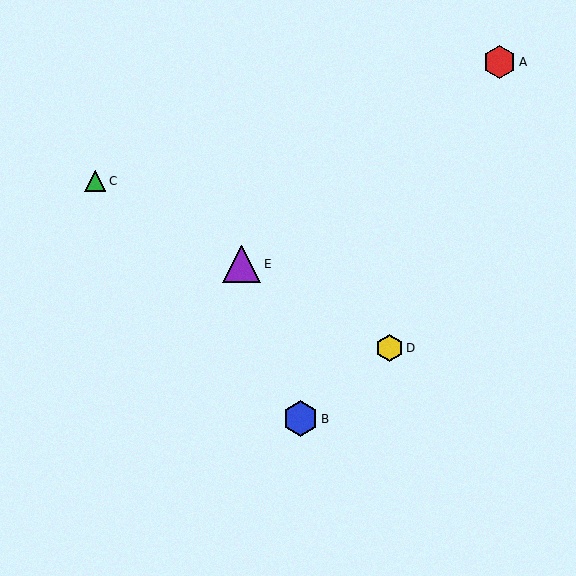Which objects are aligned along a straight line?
Objects C, D, E are aligned along a straight line.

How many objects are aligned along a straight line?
3 objects (C, D, E) are aligned along a straight line.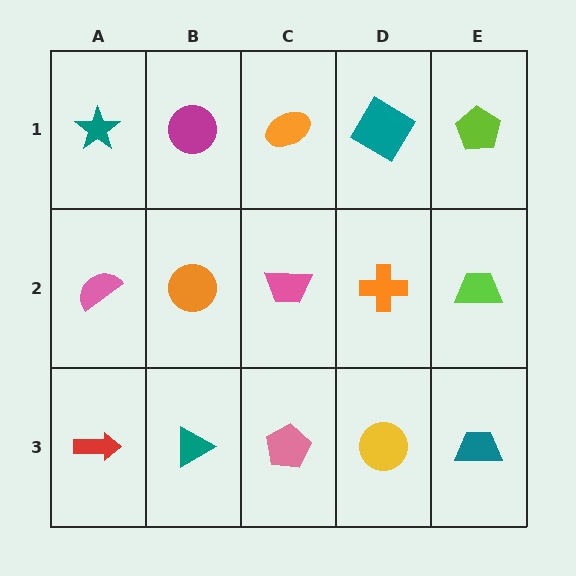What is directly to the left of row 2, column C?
An orange circle.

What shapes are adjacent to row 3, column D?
An orange cross (row 2, column D), a pink pentagon (row 3, column C), a teal trapezoid (row 3, column E).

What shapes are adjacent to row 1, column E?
A lime trapezoid (row 2, column E), a teal diamond (row 1, column D).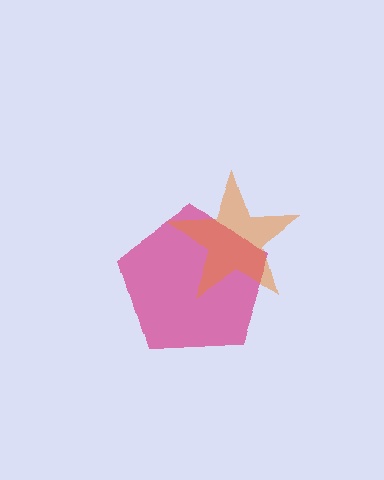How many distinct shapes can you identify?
There are 2 distinct shapes: a magenta pentagon, an orange star.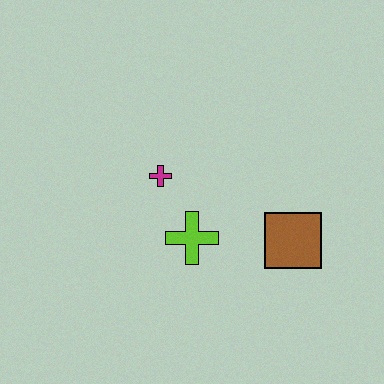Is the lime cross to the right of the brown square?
No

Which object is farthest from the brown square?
The magenta cross is farthest from the brown square.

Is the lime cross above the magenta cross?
No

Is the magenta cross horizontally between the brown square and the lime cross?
No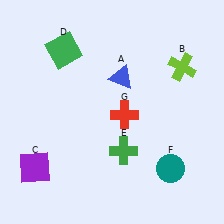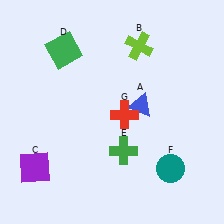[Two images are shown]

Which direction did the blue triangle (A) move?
The blue triangle (A) moved down.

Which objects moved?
The objects that moved are: the blue triangle (A), the lime cross (B).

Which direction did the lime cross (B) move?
The lime cross (B) moved left.